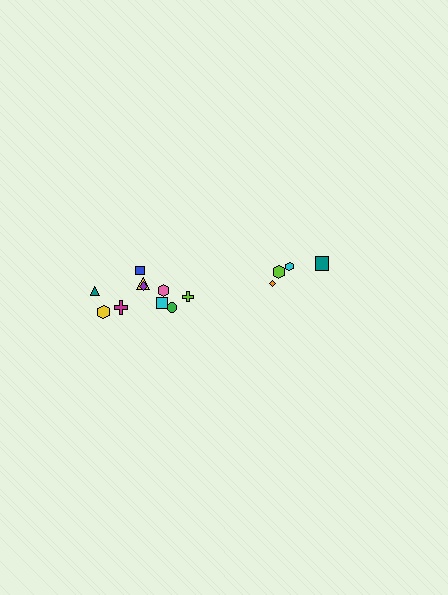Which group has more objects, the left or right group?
The left group.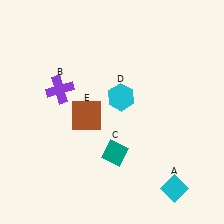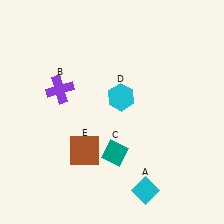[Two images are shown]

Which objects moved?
The objects that moved are: the cyan diamond (A), the brown square (E).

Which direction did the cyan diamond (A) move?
The cyan diamond (A) moved left.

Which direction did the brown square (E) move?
The brown square (E) moved down.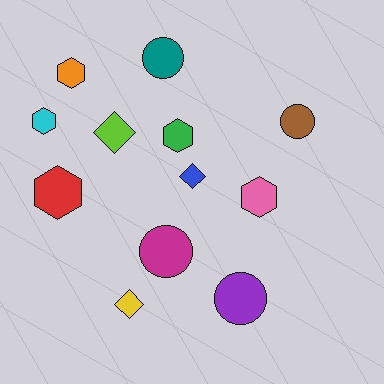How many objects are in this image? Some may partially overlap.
There are 12 objects.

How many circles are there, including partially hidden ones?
There are 4 circles.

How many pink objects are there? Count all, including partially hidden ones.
There is 1 pink object.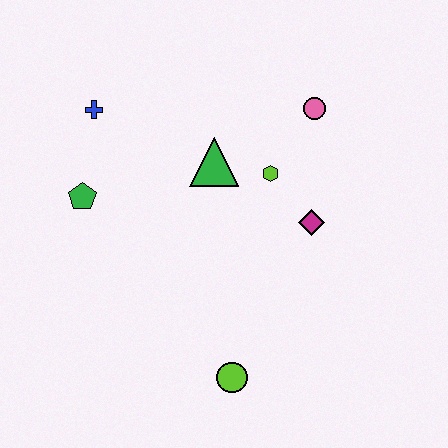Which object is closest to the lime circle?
The magenta diamond is closest to the lime circle.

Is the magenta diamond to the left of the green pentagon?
No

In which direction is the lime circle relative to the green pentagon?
The lime circle is below the green pentagon.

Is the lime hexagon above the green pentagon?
Yes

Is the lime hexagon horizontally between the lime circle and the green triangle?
No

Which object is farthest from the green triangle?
The lime circle is farthest from the green triangle.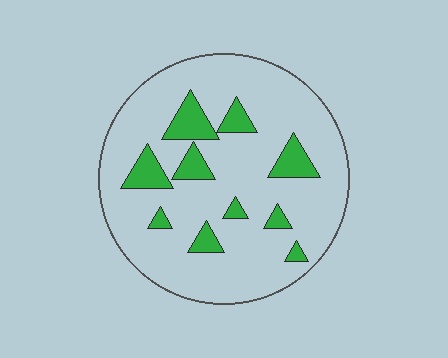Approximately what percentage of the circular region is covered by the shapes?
Approximately 15%.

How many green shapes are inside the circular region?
10.